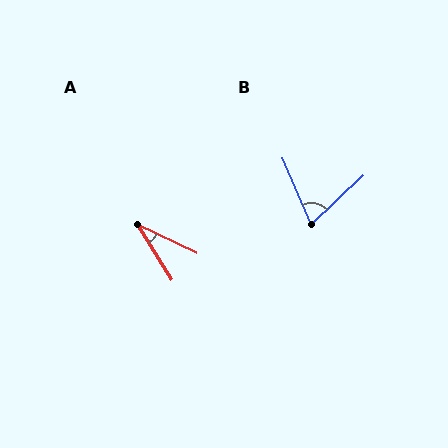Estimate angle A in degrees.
Approximately 32 degrees.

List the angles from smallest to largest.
A (32°), B (70°).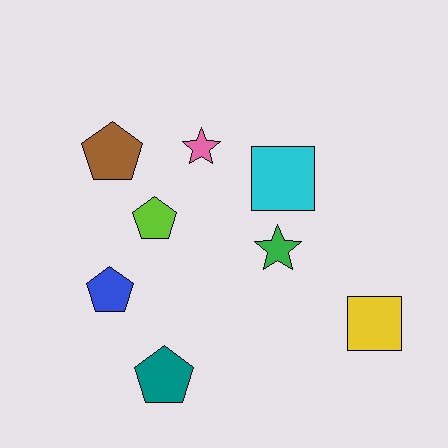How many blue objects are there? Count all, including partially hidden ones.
There is 1 blue object.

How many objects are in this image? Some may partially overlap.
There are 8 objects.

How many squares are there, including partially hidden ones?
There are 2 squares.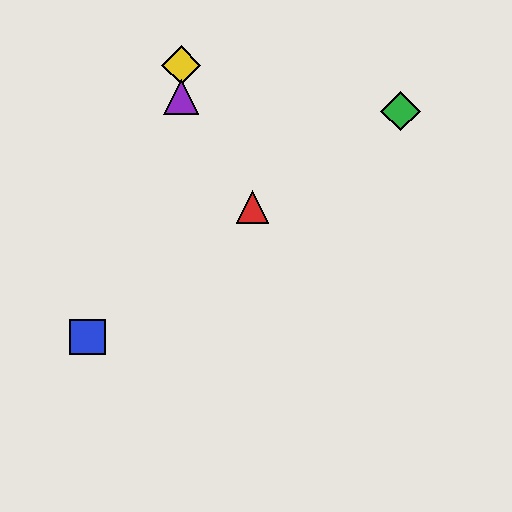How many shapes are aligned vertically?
2 shapes (the yellow diamond, the purple triangle) are aligned vertically.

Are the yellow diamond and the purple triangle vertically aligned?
Yes, both are at x≈181.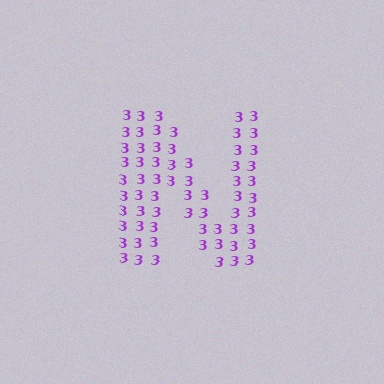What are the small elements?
The small elements are digit 3's.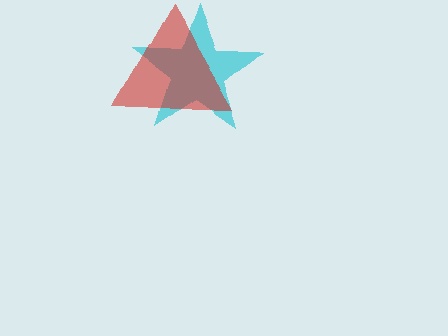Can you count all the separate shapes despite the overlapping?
Yes, there are 2 separate shapes.